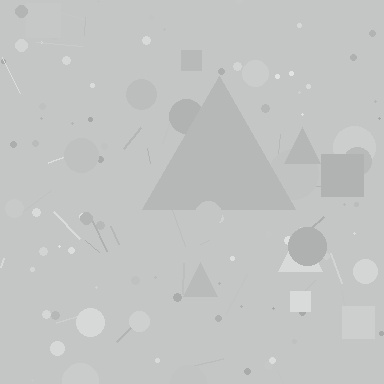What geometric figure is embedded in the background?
A triangle is embedded in the background.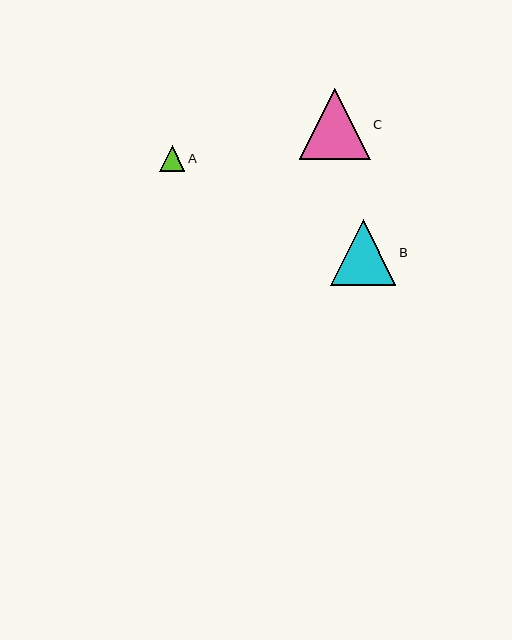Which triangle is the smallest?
Triangle A is the smallest with a size of approximately 25 pixels.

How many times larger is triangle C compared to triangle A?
Triangle C is approximately 2.8 times the size of triangle A.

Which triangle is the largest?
Triangle C is the largest with a size of approximately 71 pixels.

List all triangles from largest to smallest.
From largest to smallest: C, B, A.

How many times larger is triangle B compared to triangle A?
Triangle B is approximately 2.6 times the size of triangle A.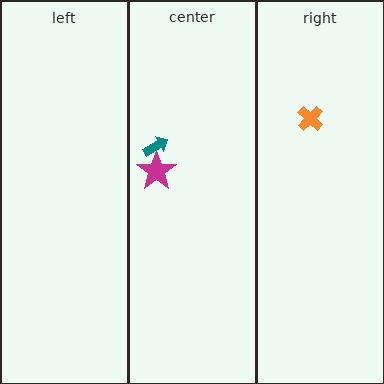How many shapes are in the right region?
1.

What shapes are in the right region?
The orange cross.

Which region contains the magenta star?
The center region.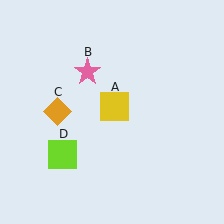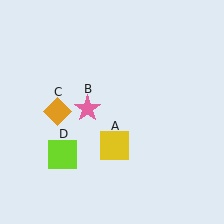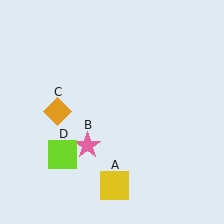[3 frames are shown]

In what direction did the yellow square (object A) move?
The yellow square (object A) moved down.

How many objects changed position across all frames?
2 objects changed position: yellow square (object A), pink star (object B).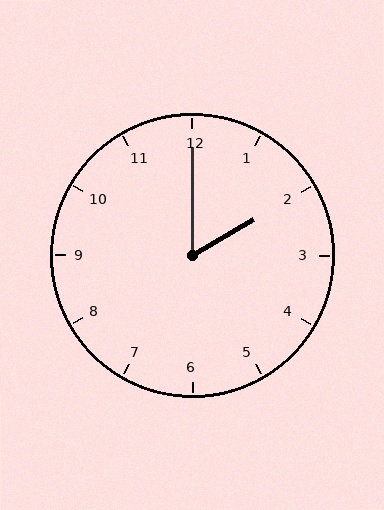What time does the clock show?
2:00.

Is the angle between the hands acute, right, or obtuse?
It is acute.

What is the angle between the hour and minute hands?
Approximately 60 degrees.